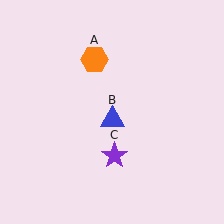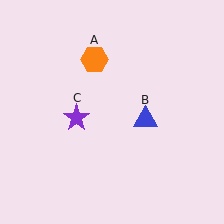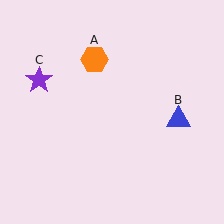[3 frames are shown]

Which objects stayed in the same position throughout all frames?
Orange hexagon (object A) remained stationary.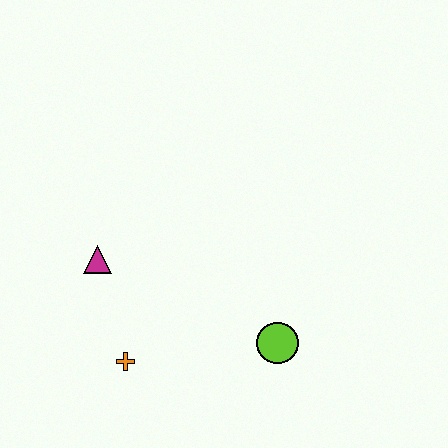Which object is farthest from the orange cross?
The lime circle is farthest from the orange cross.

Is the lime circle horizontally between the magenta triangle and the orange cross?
No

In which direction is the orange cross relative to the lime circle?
The orange cross is to the left of the lime circle.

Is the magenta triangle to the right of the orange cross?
No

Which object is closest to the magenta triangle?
The orange cross is closest to the magenta triangle.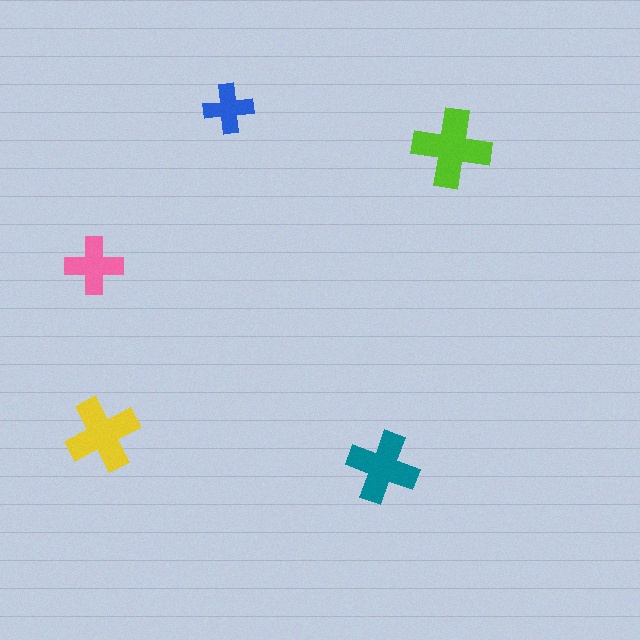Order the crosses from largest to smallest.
the lime one, the yellow one, the teal one, the pink one, the blue one.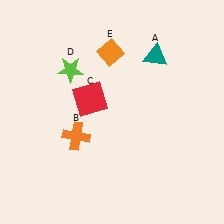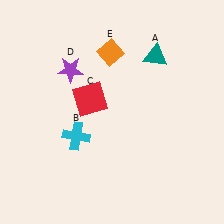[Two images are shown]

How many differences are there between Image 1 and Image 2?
There are 2 differences between the two images.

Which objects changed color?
B changed from orange to cyan. D changed from lime to purple.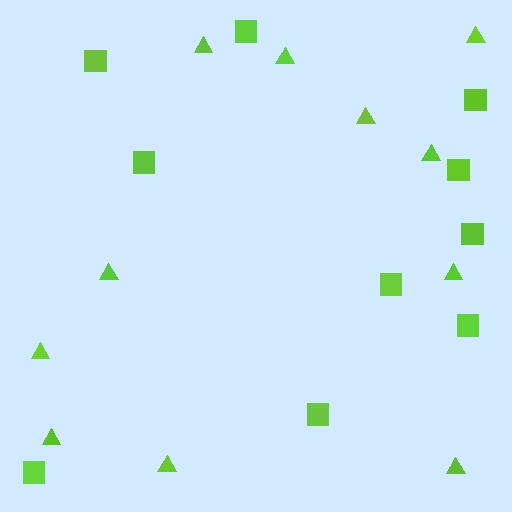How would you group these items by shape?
There are 2 groups: one group of triangles (11) and one group of squares (10).